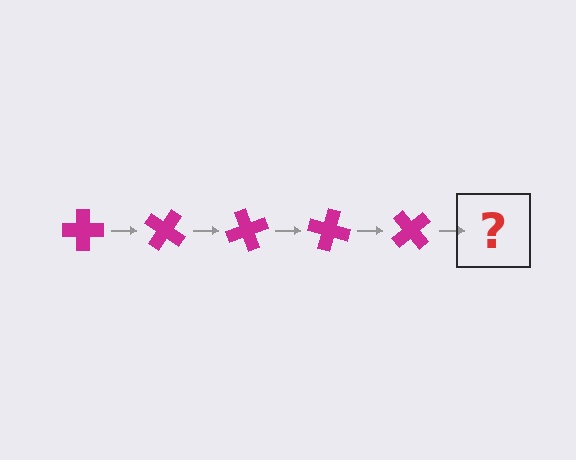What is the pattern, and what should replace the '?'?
The pattern is that the cross rotates 35 degrees each step. The '?' should be a magenta cross rotated 175 degrees.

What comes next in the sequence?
The next element should be a magenta cross rotated 175 degrees.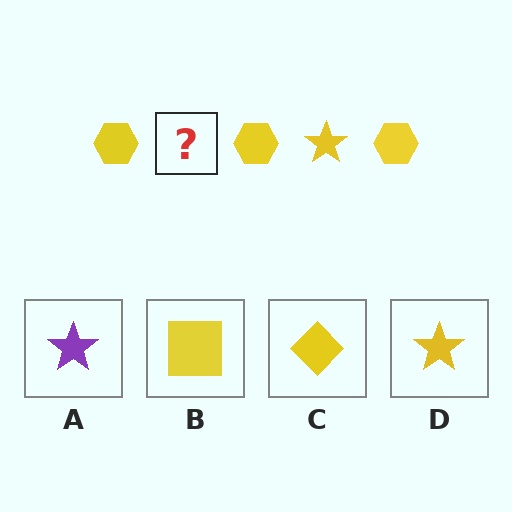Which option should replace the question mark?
Option D.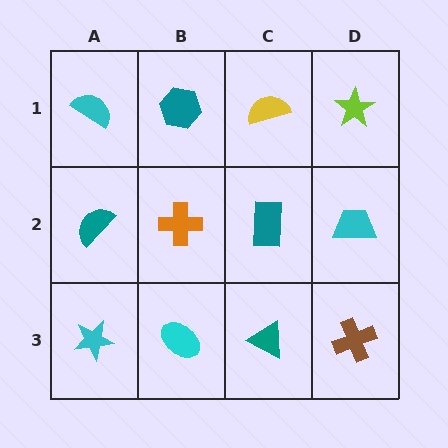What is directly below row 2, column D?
A brown cross.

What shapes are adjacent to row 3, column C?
A teal rectangle (row 2, column C), a cyan ellipse (row 3, column B), a brown cross (row 3, column D).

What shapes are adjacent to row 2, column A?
A cyan semicircle (row 1, column A), a cyan star (row 3, column A), an orange cross (row 2, column B).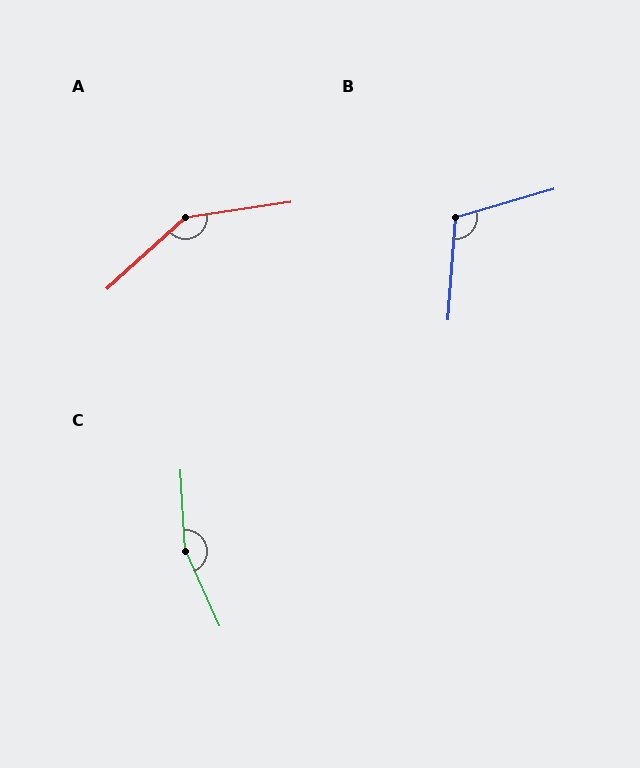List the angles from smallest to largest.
B (110°), A (146°), C (159°).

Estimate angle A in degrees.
Approximately 146 degrees.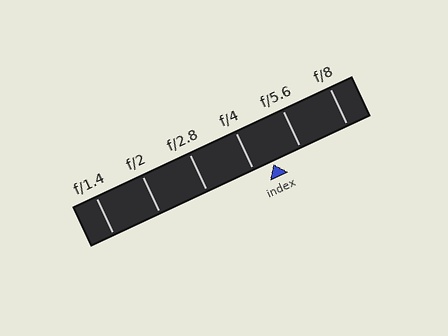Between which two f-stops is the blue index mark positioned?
The index mark is between f/4 and f/5.6.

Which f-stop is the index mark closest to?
The index mark is closest to f/4.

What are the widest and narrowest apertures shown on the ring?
The widest aperture shown is f/1.4 and the narrowest is f/8.